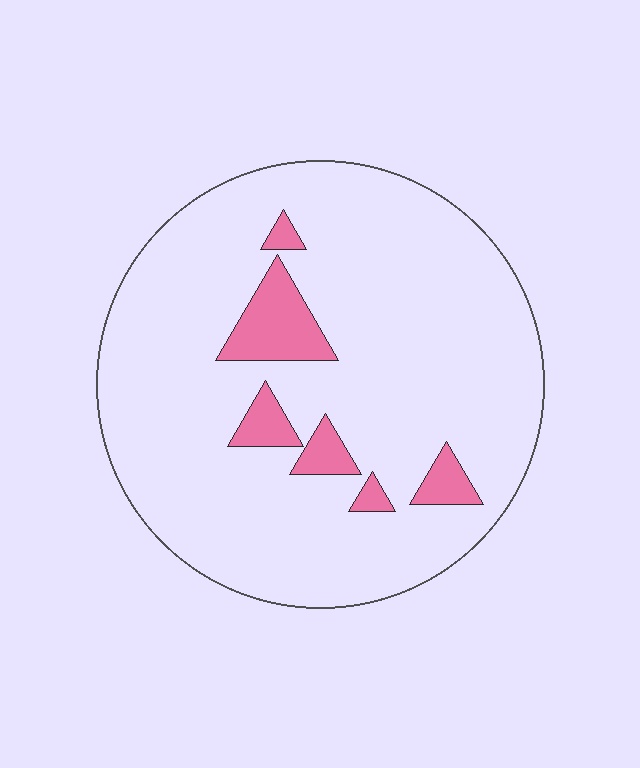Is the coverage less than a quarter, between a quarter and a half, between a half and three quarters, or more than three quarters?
Less than a quarter.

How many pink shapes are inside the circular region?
6.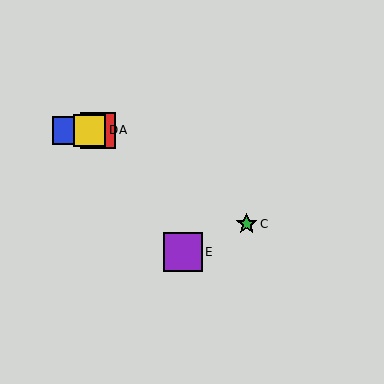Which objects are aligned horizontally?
Objects A, B, D are aligned horizontally.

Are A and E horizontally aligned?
No, A is at y≈131 and E is at y≈252.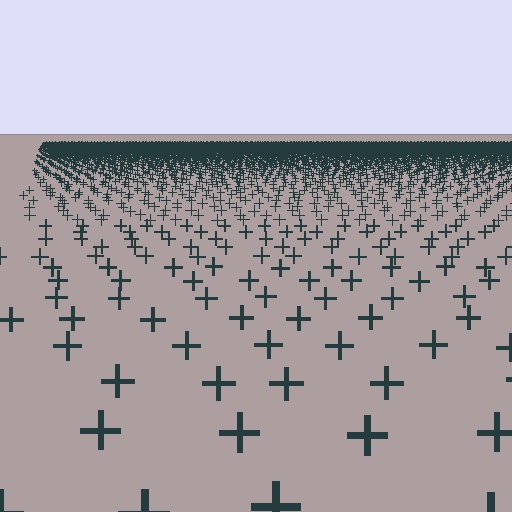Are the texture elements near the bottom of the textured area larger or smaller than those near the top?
Larger. Near the bottom, elements are closer to the viewer and appear at a bigger on-screen size.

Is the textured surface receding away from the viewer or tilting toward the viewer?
The surface is receding away from the viewer. Texture elements get smaller and denser toward the top.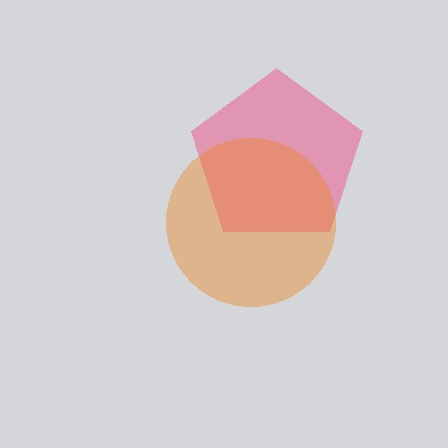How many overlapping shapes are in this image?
There are 2 overlapping shapes in the image.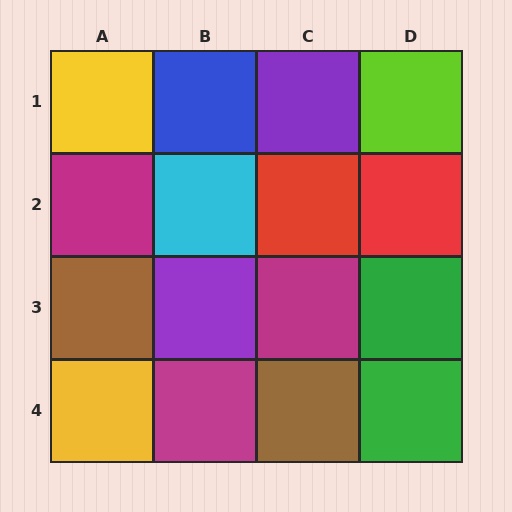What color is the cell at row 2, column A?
Magenta.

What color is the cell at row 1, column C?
Purple.